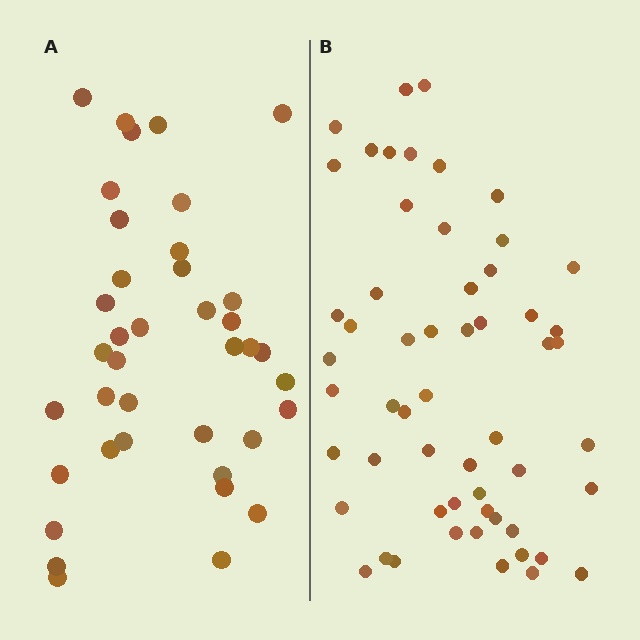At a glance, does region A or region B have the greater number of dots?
Region B (the right region) has more dots.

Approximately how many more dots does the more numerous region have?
Region B has approximately 15 more dots than region A.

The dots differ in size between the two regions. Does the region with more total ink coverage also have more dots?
No. Region A has more total ink coverage because its dots are larger, but region B actually contains more individual dots. Total area can be misleading — the number of items is what matters here.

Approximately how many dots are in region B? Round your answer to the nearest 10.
About 60 dots. (The exact count is 56, which rounds to 60.)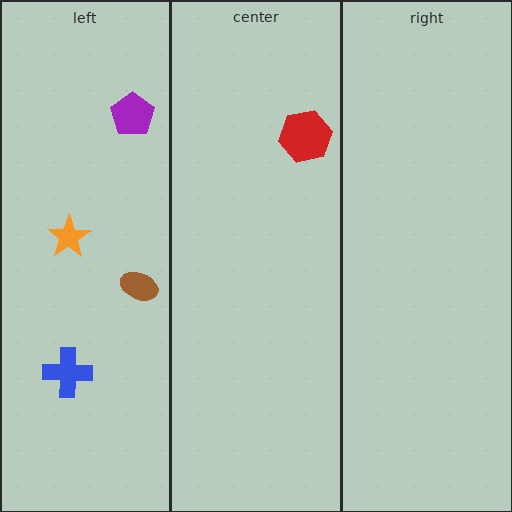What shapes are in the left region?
The brown ellipse, the orange star, the blue cross, the purple pentagon.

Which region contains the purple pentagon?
The left region.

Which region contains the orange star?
The left region.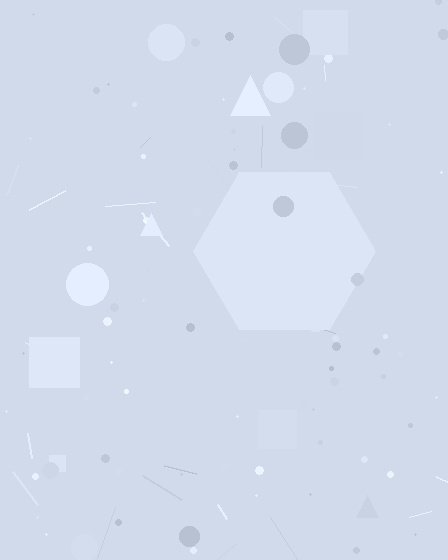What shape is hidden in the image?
A hexagon is hidden in the image.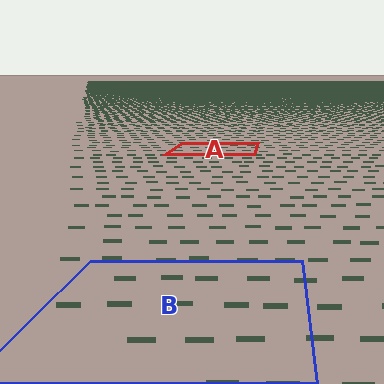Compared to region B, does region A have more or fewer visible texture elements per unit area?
Region A has more texture elements per unit area — they are packed more densely because it is farther away.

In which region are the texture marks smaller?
The texture marks are smaller in region A, because it is farther away.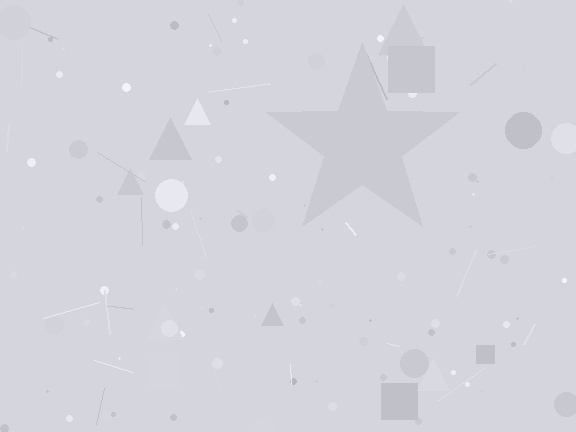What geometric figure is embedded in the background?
A star is embedded in the background.